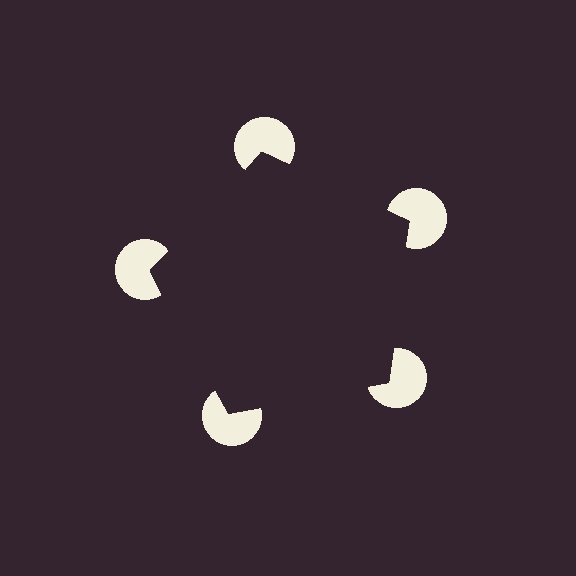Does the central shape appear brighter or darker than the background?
It typically appears slightly darker than the background, even though no actual brightness change is drawn.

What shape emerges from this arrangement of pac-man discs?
An illusory pentagon — its edges are inferred from the aligned wedge cuts in the pac-man discs, not physically drawn.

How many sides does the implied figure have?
5 sides.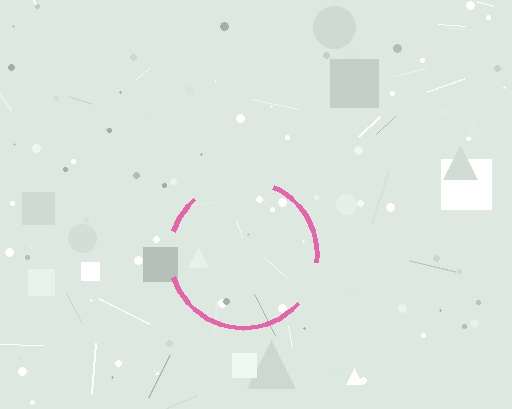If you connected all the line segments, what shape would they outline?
They would outline a circle.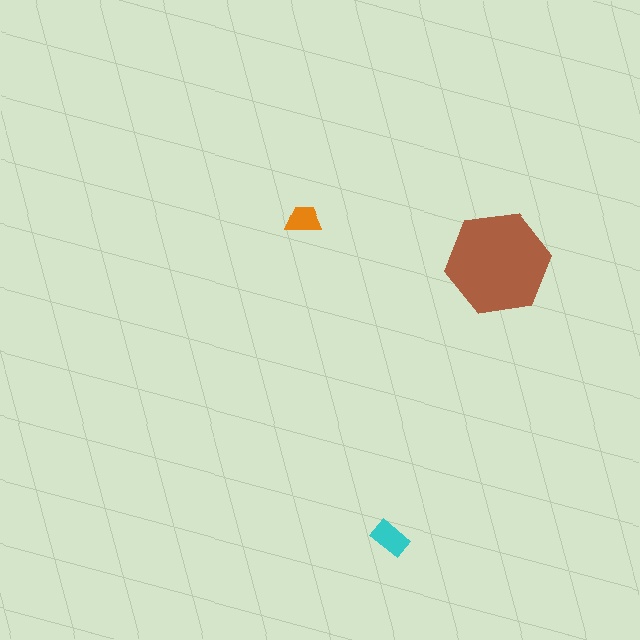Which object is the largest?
The brown hexagon.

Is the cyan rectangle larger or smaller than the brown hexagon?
Smaller.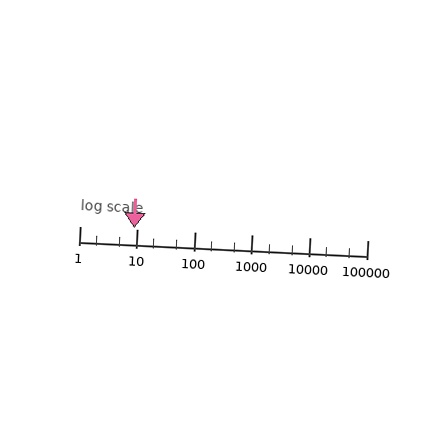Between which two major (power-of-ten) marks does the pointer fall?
The pointer is between 1 and 10.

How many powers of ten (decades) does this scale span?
The scale spans 5 decades, from 1 to 100000.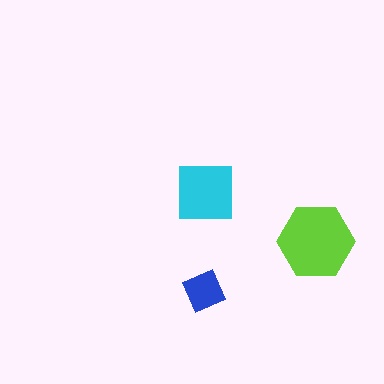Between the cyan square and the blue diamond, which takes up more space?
The cyan square.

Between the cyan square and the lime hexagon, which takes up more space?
The lime hexagon.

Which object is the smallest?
The blue diamond.